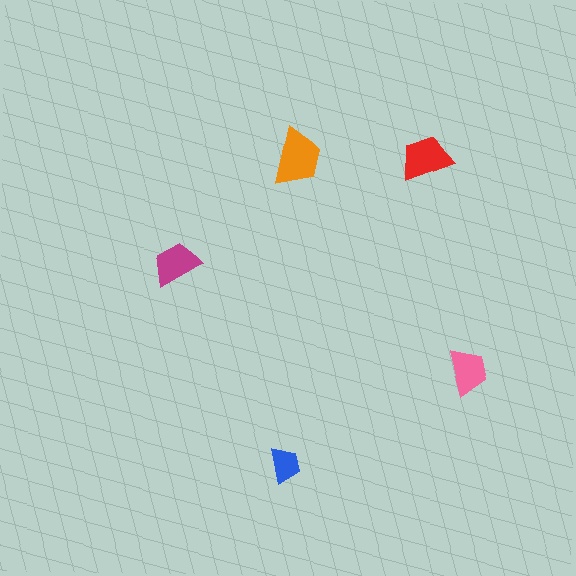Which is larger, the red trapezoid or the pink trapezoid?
The red one.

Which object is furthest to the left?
The magenta trapezoid is leftmost.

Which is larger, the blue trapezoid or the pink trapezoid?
The pink one.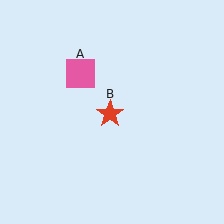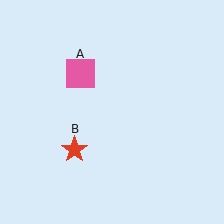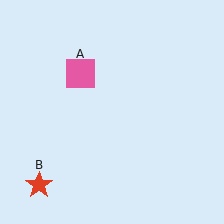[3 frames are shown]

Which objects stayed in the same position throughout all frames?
Pink square (object A) remained stationary.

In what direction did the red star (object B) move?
The red star (object B) moved down and to the left.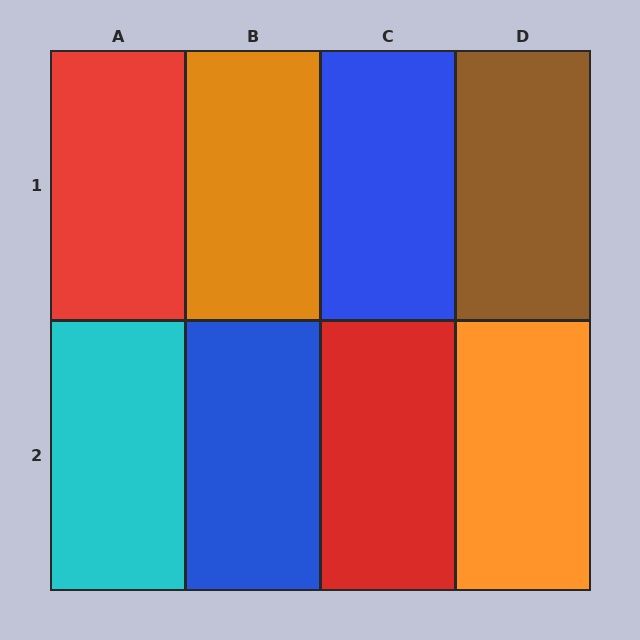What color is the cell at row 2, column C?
Red.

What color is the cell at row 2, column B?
Blue.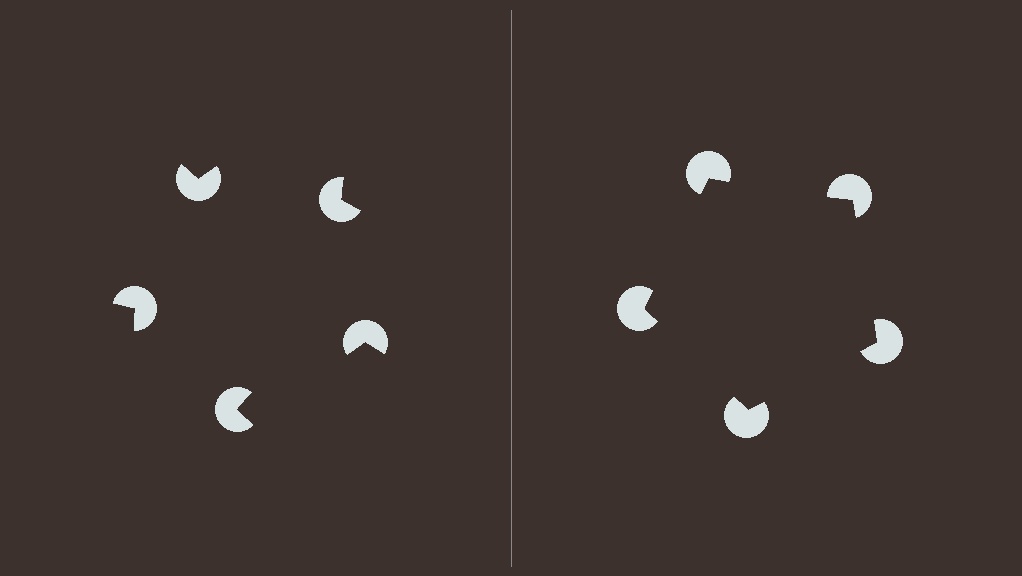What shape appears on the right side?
An illusory pentagon.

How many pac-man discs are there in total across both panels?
10 — 5 on each side.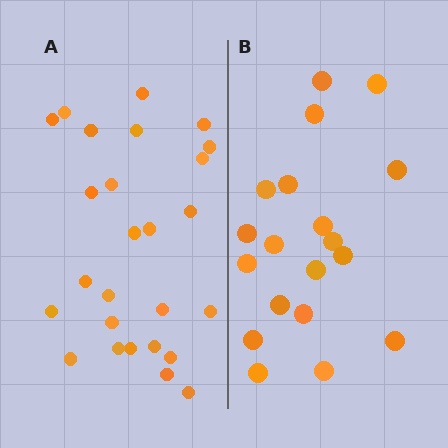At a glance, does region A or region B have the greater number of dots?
Region A (the left region) has more dots.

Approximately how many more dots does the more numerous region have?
Region A has roughly 8 or so more dots than region B.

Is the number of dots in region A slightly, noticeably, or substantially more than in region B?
Region A has noticeably more, but not dramatically so. The ratio is roughly 1.4 to 1.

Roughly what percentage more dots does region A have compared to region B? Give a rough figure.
About 35% more.